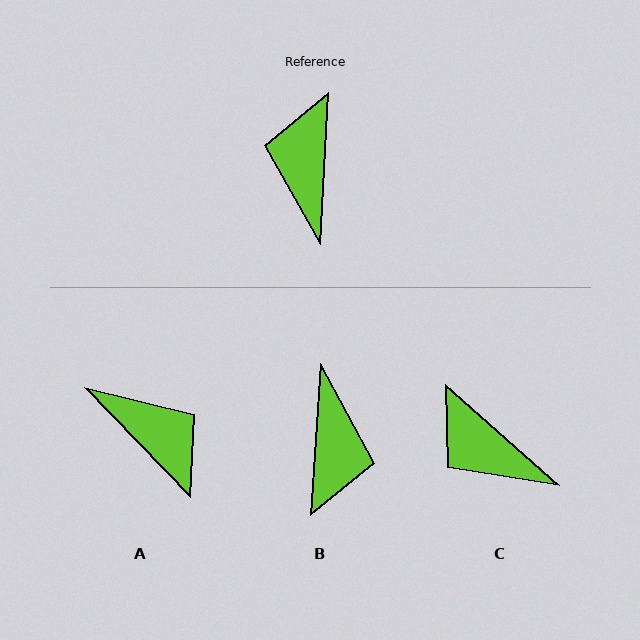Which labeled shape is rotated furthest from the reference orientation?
B, about 179 degrees away.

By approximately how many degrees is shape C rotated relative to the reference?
Approximately 52 degrees counter-clockwise.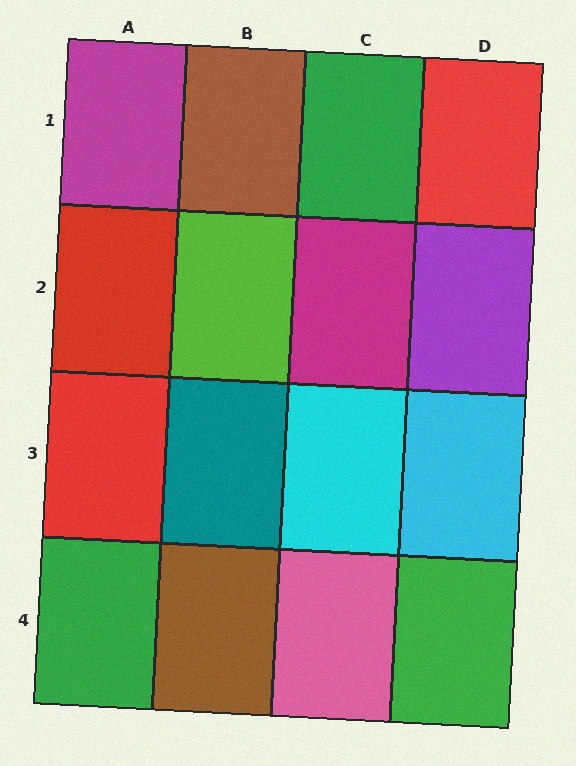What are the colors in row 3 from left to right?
Red, teal, cyan, cyan.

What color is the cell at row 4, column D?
Green.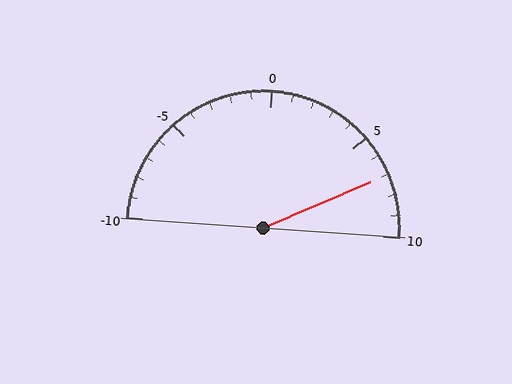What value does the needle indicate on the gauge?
The needle indicates approximately 7.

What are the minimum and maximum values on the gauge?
The gauge ranges from -10 to 10.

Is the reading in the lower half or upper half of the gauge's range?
The reading is in the upper half of the range (-10 to 10).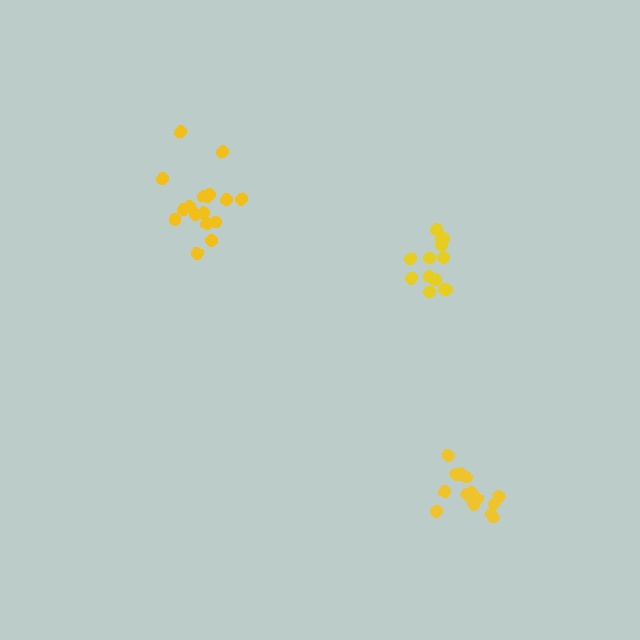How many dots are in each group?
Group 1: 17 dots, Group 2: 14 dots, Group 3: 15 dots (46 total).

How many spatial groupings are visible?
There are 3 spatial groupings.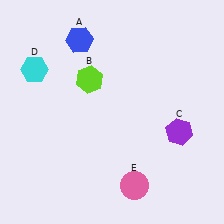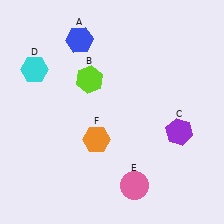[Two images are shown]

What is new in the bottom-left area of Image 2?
An orange hexagon (F) was added in the bottom-left area of Image 2.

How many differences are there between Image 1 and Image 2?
There is 1 difference between the two images.